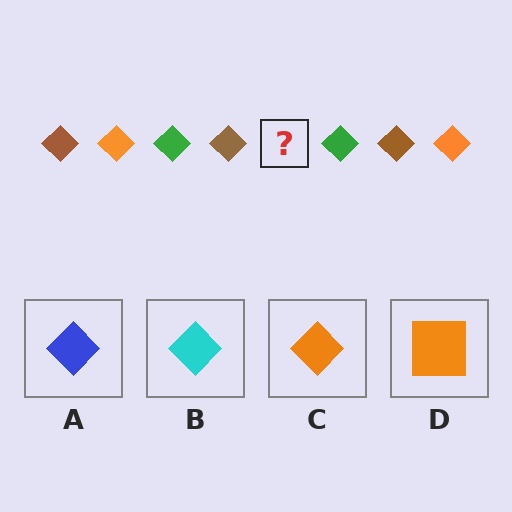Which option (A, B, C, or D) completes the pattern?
C.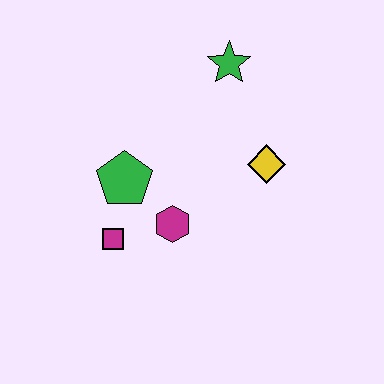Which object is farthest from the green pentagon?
The green star is farthest from the green pentagon.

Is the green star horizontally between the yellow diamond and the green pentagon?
Yes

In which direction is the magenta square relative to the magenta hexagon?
The magenta square is to the left of the magenta hexagon.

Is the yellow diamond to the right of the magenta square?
Yes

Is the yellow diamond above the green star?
No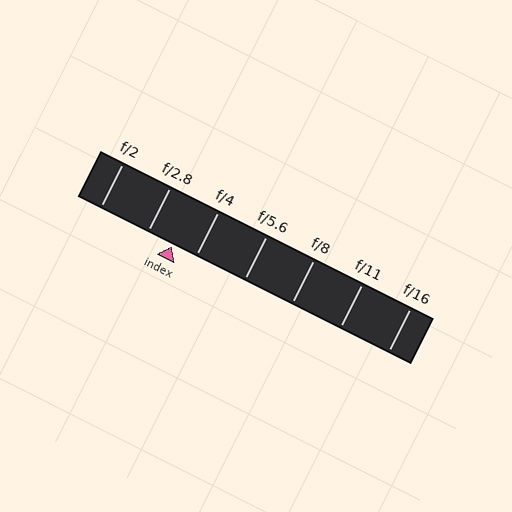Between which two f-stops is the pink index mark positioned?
The index mark is between f/2.8 and f/4.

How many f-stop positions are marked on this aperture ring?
There are 7 f-stop positions marked.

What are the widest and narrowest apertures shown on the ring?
The widest aperture shown is f/2 and the narrowest is f/16.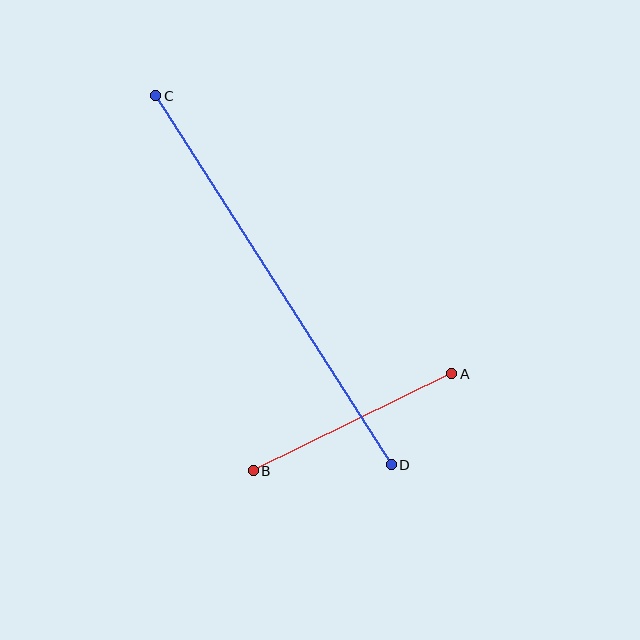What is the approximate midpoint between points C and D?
The midpoint is at approximately (273, 280) pixels.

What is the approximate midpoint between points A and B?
The midpoint is at approximately (353, 422) pixels.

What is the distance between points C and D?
The distance is approximately 438 pixels.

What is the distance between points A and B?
The distance is approximately 221 pixels.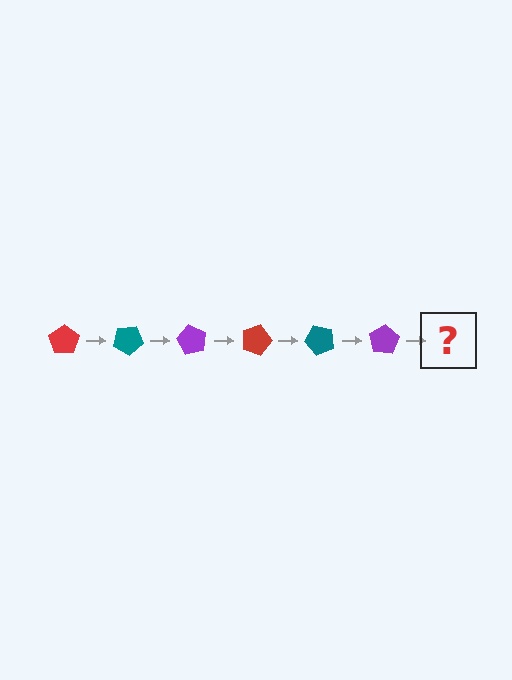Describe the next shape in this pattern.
It should be a red pentagon, rotated 180 degrees from the start.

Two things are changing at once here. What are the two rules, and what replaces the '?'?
The two rules are that it rotates 30 degrees each step and the color cycles through red, teal, and purple. The '?' should be a red pentagon, rotated 180 degrees from the start.